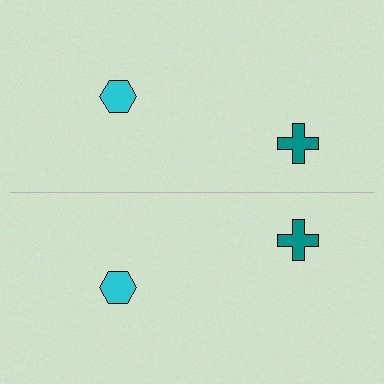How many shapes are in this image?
There are 4 shapes in this image.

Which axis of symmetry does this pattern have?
The pattern has a horizontal axis of symmetry running through the center of the image.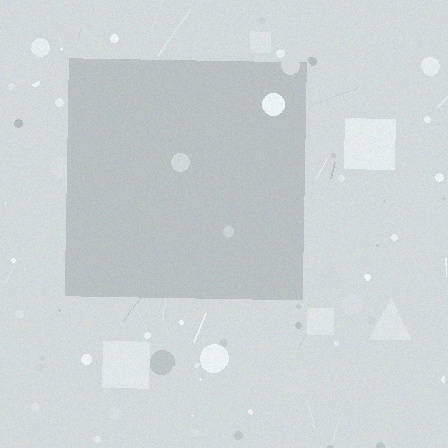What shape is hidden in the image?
A square is hidden in the image.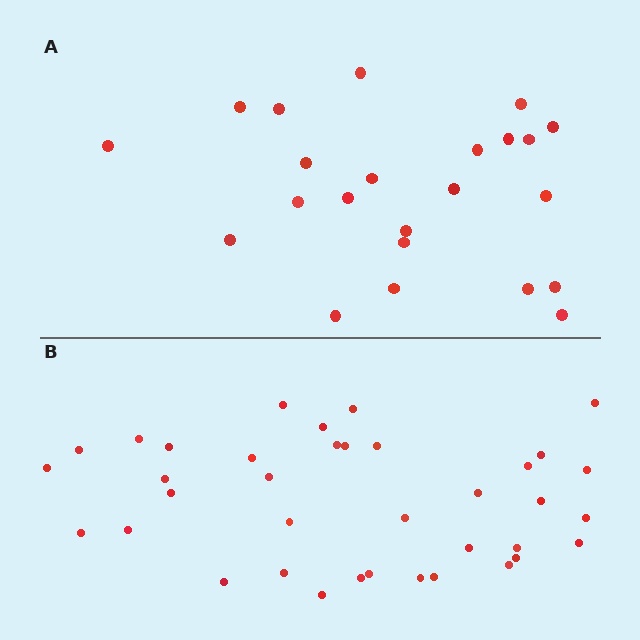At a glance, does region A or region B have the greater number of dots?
Region B (the bottom region) has more dots.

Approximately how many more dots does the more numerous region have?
Region B has approximately 15 more dots than region A.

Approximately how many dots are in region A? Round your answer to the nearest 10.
About 20 dots. (The exact count is 23, which rounds to 20.)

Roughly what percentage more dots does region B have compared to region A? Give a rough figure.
About 60% more.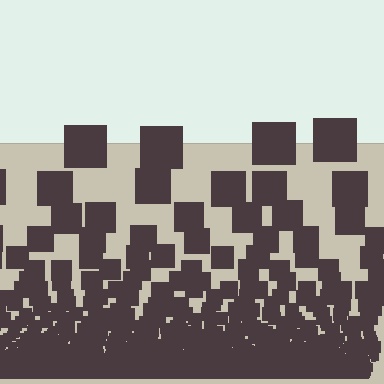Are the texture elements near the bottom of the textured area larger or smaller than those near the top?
Smaller. The gradient is inverted — elements near the bottom are smaller and denser.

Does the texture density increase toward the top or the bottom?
Density increases toward the bottom.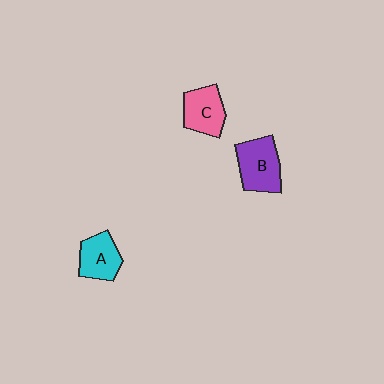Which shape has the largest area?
Shape B (purple).